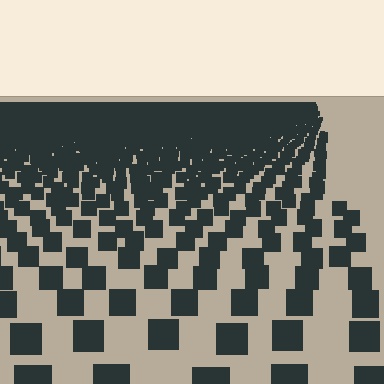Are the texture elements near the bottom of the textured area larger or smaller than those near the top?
Larger. Near the bottom, elements are closer to the viewer and appear at a bigger on-screen size.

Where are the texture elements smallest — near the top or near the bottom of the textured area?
Near the top.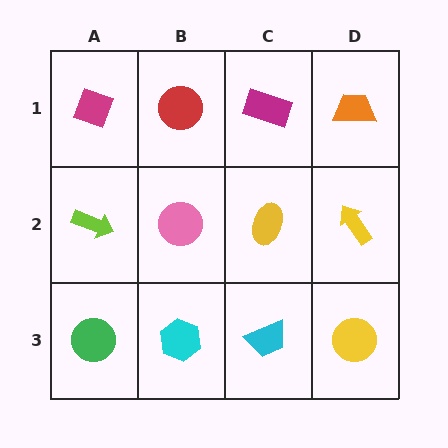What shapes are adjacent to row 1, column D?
A yellow arrow (row 2, column D), a magenta rectangle (row 1, column C).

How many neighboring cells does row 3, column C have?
3.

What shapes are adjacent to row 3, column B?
A pink circle (row 2, column B), a green circle (row 3, column A), a cyan trapezoid (row 3, column C).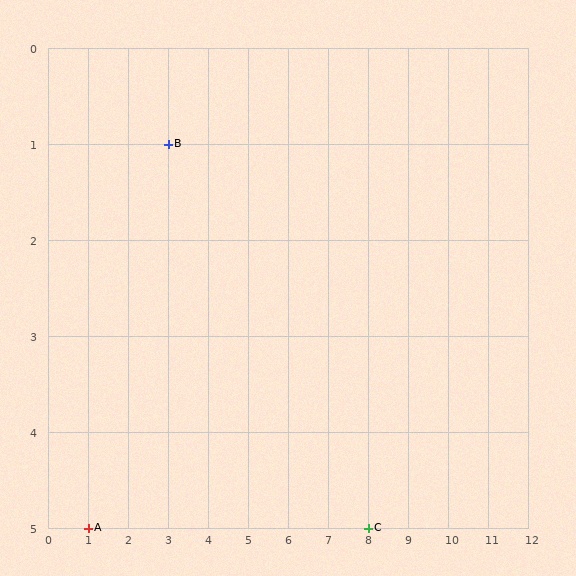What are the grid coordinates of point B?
Point B is at grid coordinates (3, 1).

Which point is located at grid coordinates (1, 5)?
Point A is at (1, 5).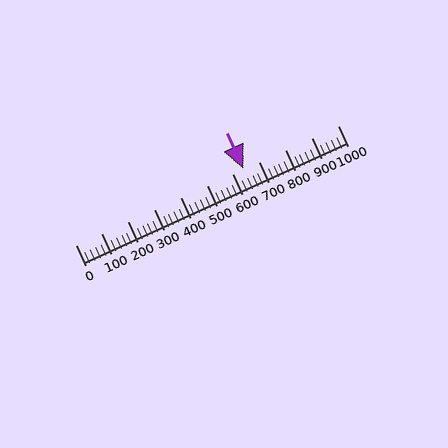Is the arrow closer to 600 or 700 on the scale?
The arrow is closer to 600.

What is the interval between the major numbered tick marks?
The major tick marks are spaced 100 units apart.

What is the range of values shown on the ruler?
The ruler shows values from 0 to 1000.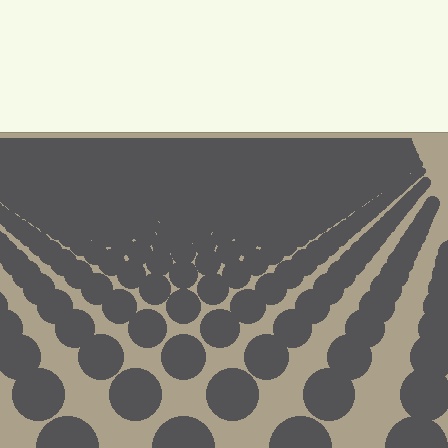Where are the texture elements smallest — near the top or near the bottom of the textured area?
Near the top.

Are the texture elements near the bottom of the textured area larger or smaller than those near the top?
Larger. Near the bottom, elements are closer to the viewer and appear at a bigger on-screen size.